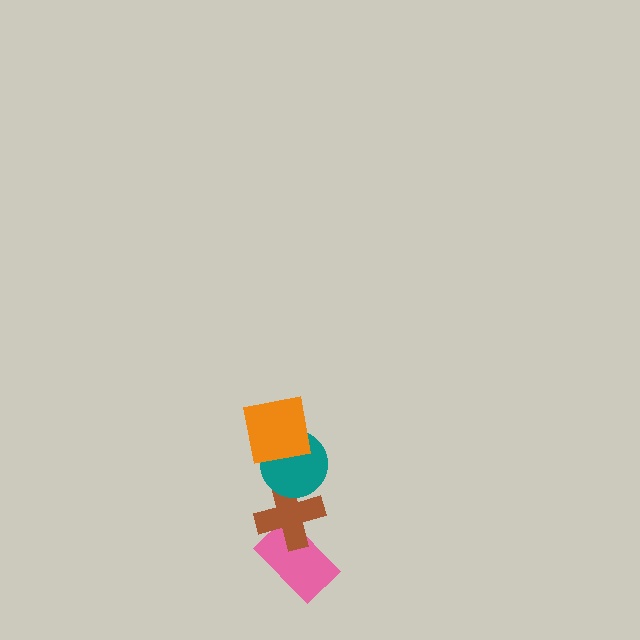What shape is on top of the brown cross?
The teal circle is on top of the brown cross.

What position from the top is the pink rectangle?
The pink rectangle is 4th from the top.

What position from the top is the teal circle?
The teal circle is 2nd from the top.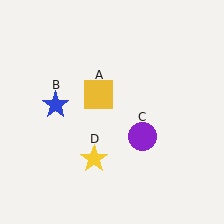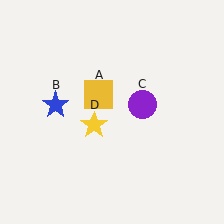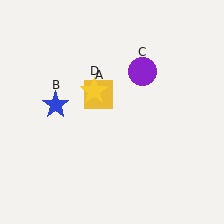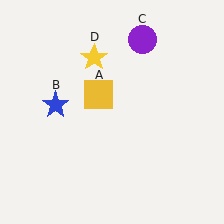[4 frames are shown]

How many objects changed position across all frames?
2 objects changed position: purple circle (object C), yellow star (object D).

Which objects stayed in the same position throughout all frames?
Yellow square (object A) and blue star (object B) remained stationary.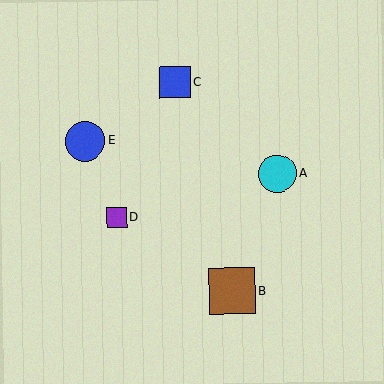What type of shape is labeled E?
Shape E is a blue circle.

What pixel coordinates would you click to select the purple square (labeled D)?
Click at (116, 218) to select the purple square D.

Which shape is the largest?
The brown square (labeled B) is the largest.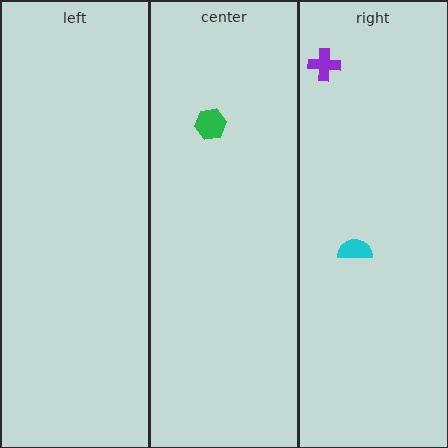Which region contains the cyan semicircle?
The right region.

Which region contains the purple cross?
The right region.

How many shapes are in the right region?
2.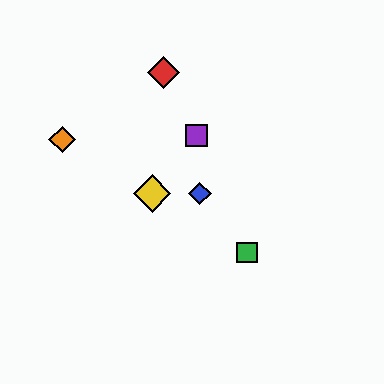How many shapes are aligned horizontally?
2 shapes (the blue diamond, the yellow diamond) are aligned horizontally.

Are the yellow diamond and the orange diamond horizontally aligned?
No, the yellow diamond is at y≈194 and the orange diamond is at y≈139.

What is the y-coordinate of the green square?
The green square is at y≈252.